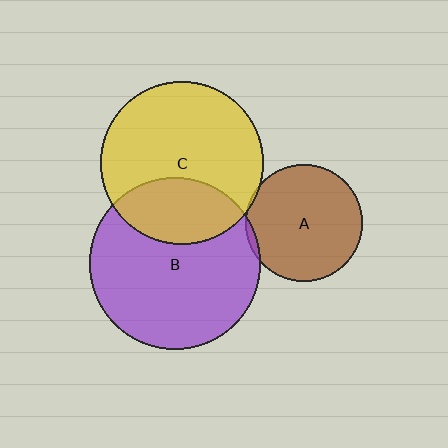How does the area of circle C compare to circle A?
Approximately 1.9 times.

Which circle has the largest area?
Circle B (purple).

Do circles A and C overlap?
Yes.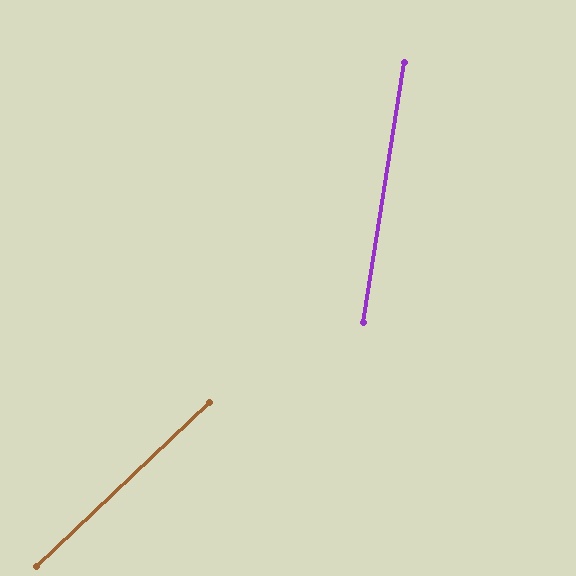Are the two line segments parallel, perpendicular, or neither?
Neither parallel nor perpendicular — they differ by about 38°.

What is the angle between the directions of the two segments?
Approximately 38 degrees.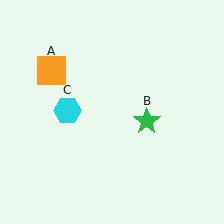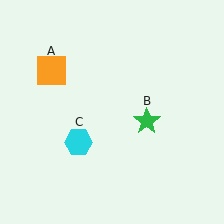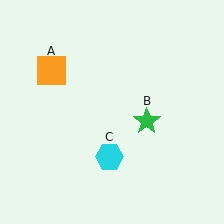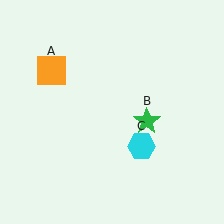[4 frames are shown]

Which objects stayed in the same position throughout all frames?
Orange square (object A) and green star (object B) remained stationary.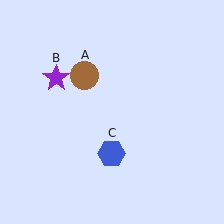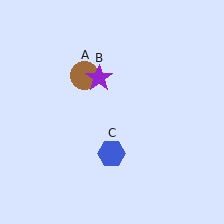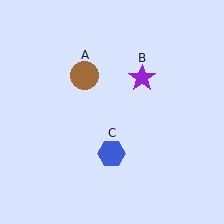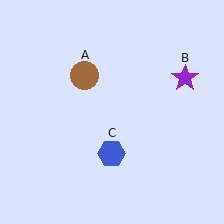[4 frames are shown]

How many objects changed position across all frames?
1 object changed position: purple star (object B).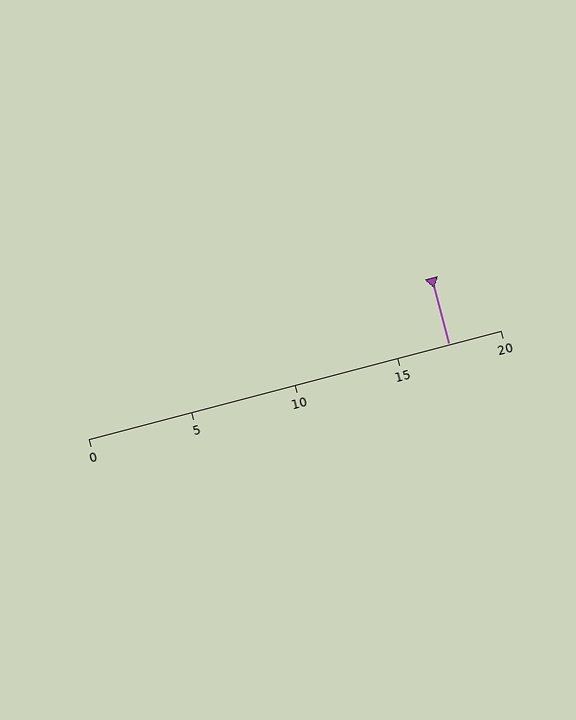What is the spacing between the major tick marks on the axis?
The major ticks are spaced 5 apart.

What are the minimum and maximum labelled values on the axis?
The axis runs from 0 to 20.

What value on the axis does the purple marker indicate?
The marker indicates approximately 17.5.